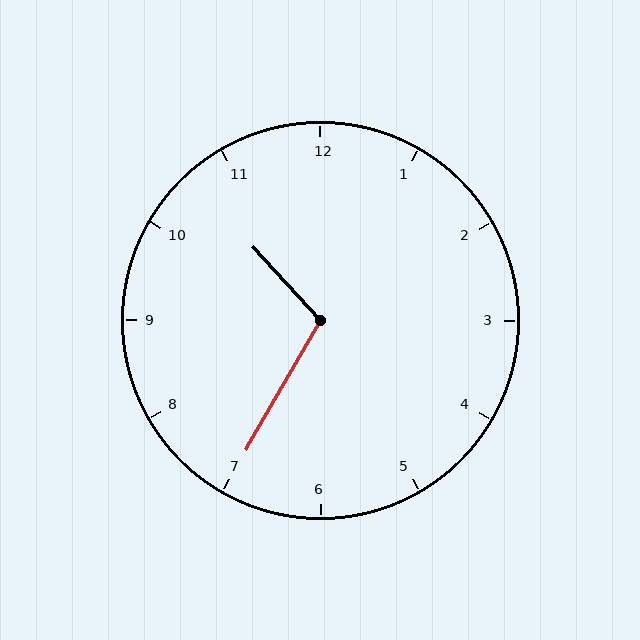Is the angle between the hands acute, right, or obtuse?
It is obtuse.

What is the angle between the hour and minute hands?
Approximately 108 degrees.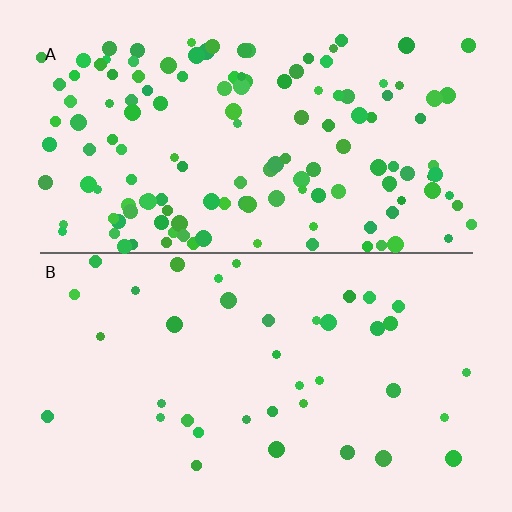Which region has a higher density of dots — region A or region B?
A (the top).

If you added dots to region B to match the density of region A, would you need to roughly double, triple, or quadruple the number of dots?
Approximately quadruple.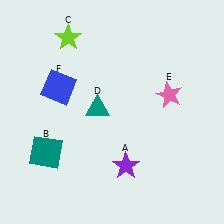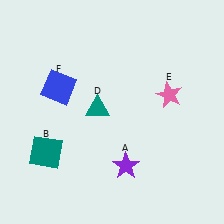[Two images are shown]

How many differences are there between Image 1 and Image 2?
There is 1 difference between the two images.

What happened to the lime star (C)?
The lime star (C) was removed in Image 2. It was in the top-left area of Image 1.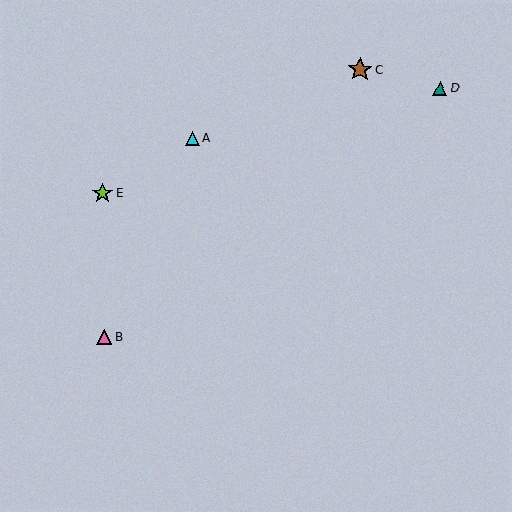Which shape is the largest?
The brown star (labeled C) is the largest.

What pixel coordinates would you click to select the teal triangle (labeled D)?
Click at (440, 88) to select the teal triangle D.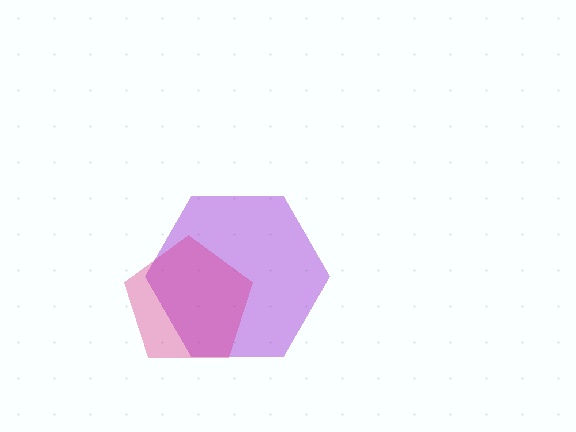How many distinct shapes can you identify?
There are 2 distinct shapes: a purple hexagon, a magenta pentagon.